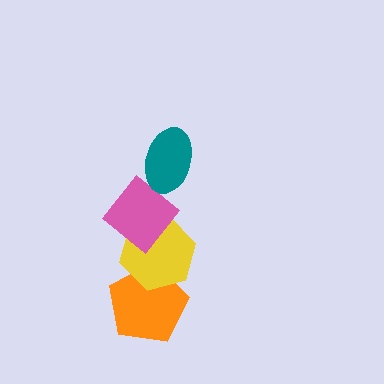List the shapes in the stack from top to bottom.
From top to bottom: the teal ellipse, the pink diamond, the yellow hexagon, the orange pentagon.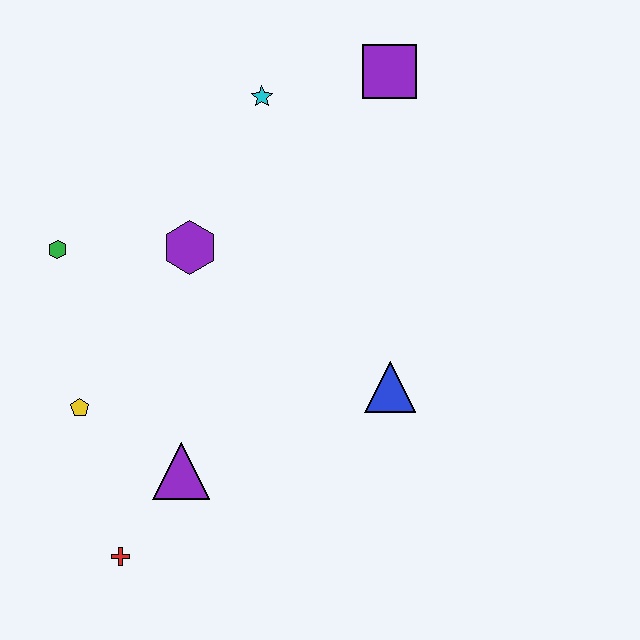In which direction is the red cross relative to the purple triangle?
The red cross is below the purple triangle.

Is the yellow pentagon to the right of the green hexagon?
Yes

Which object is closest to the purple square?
The cyan star is closest to the purple square.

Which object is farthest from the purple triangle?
The purple square is farthest from the purple triangle.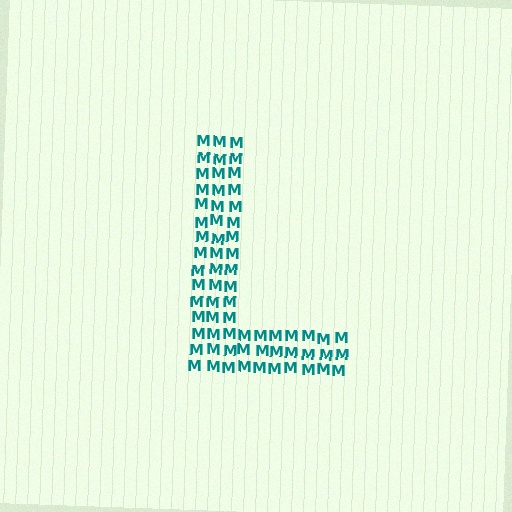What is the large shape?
The large shape is the letter L.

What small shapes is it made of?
It is made of small letter M's.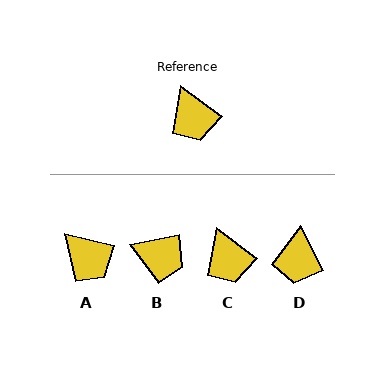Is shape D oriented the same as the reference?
No, it is off by about 26 degrees.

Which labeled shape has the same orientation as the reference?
C.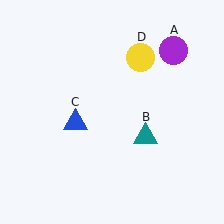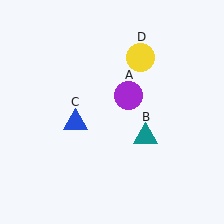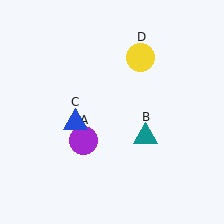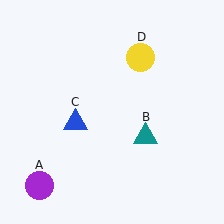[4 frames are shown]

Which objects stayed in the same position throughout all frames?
Teal triangle (object B) and blue triangle (object C) and yellow circle (object D) remained stationary.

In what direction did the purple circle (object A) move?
The purple circle (object A) moved down and to the left.